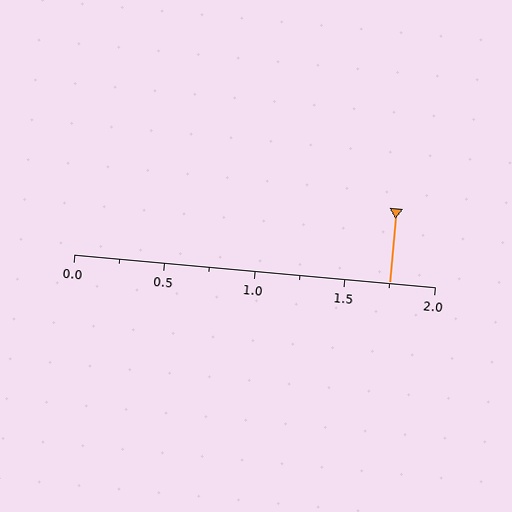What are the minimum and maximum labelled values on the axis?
The axis runs from 0.0 to 2.0.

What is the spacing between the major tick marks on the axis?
The major ticks are spaced 0.5 apart.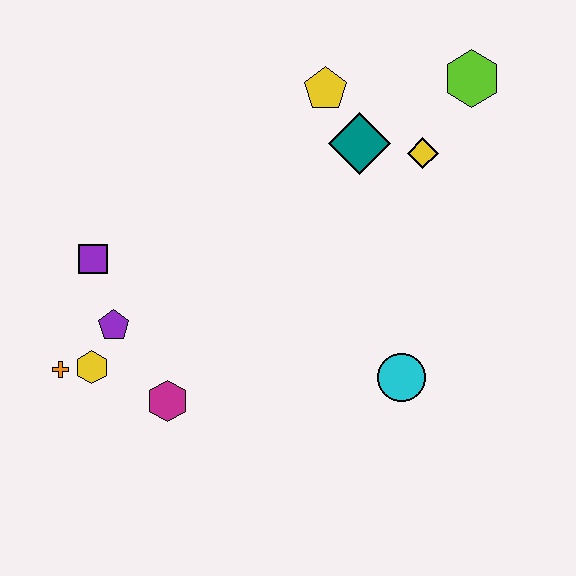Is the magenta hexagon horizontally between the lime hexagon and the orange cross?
Yes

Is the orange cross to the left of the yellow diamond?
Yes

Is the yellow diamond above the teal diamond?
No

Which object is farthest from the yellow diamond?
The orange cross is farthest from the yellow diamond.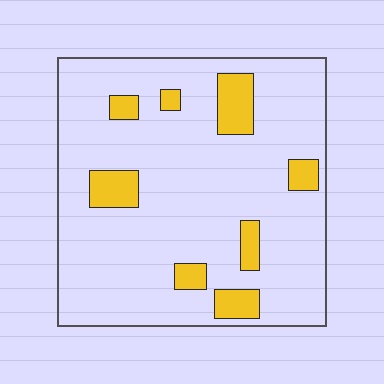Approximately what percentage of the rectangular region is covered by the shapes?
Approximately 15%.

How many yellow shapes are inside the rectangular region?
8.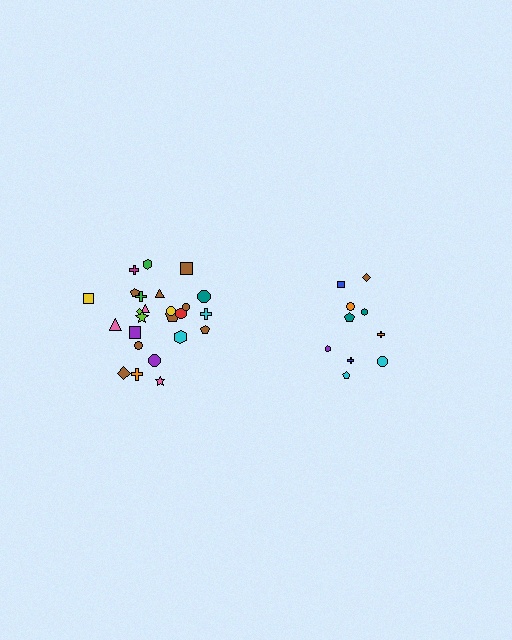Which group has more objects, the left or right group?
The left group.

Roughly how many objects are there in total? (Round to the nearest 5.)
Roughly 35 objects in total.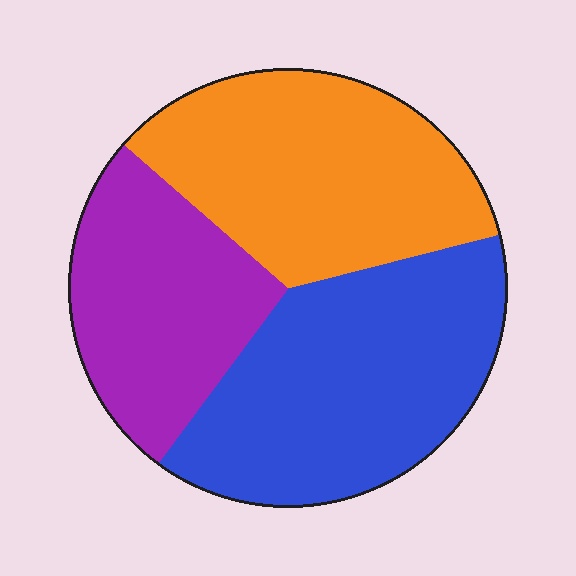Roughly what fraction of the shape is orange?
Orange covers roughly 35% of the shape.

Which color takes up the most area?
Blue, at roughly 40%.